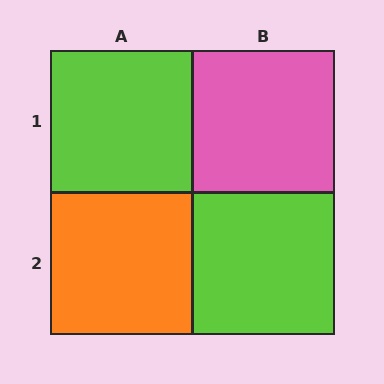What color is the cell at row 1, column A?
Lime.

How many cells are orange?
1 cell is orange.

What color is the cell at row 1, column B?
Pink.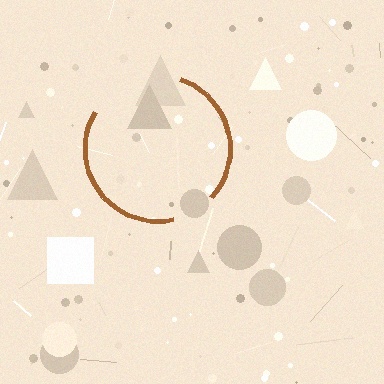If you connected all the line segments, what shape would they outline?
They would outline a circle.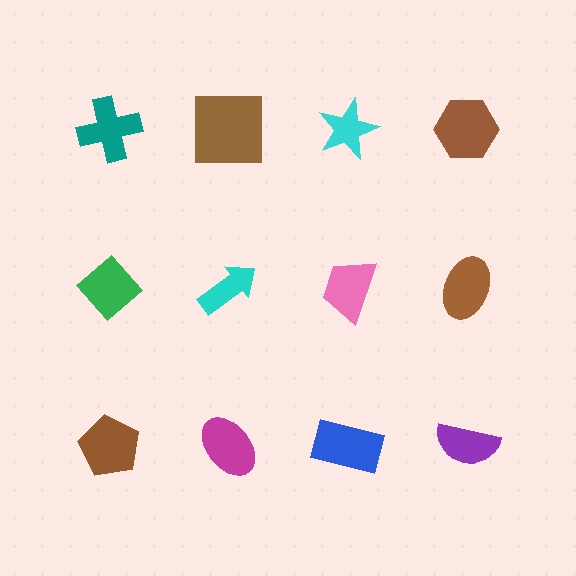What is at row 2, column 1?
A green diamond.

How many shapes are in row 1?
4 shapes.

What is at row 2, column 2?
A cyan arrow.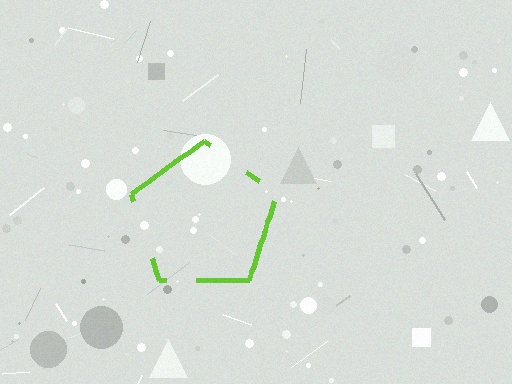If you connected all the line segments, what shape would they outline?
They would outline a pentagon.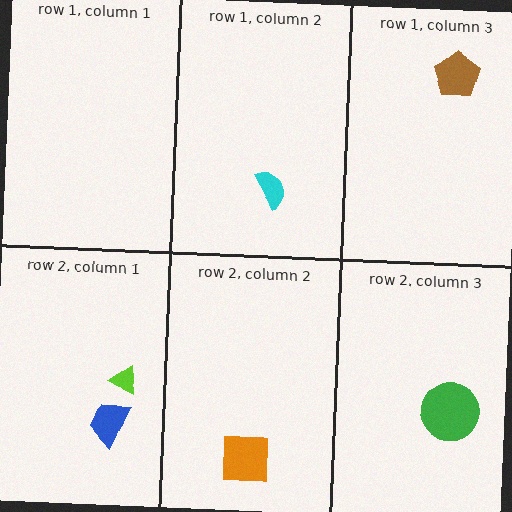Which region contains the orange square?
The row 2, column 2 region.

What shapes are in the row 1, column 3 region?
The brown pentagon.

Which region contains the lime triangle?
The row 2, column 1 region.